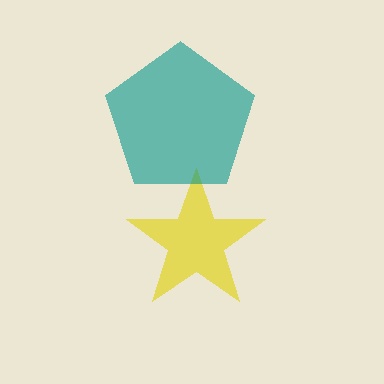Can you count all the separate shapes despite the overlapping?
Yes, there are 2 separate shapes.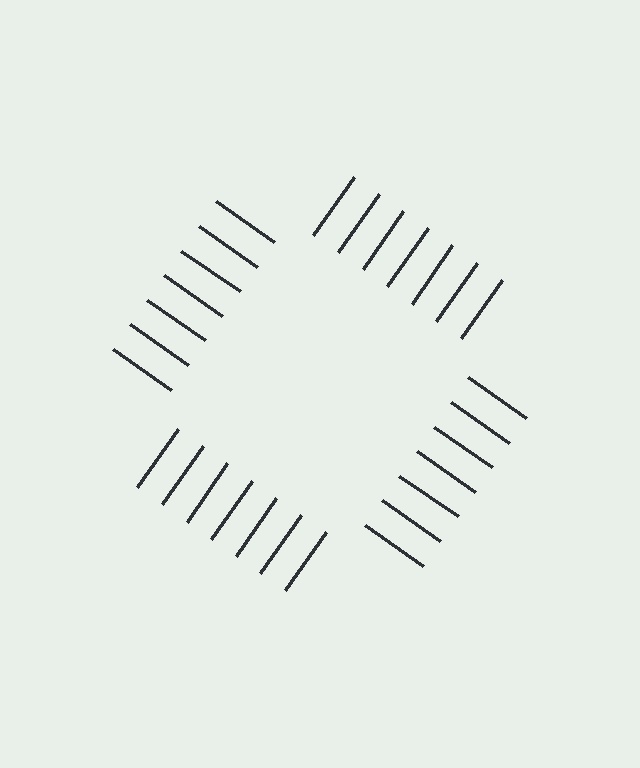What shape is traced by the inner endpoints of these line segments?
An illusory square — the line segments terminate on its edges but no continuous stroke is drawn.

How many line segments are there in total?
28 — 7 along each of the 4 edges.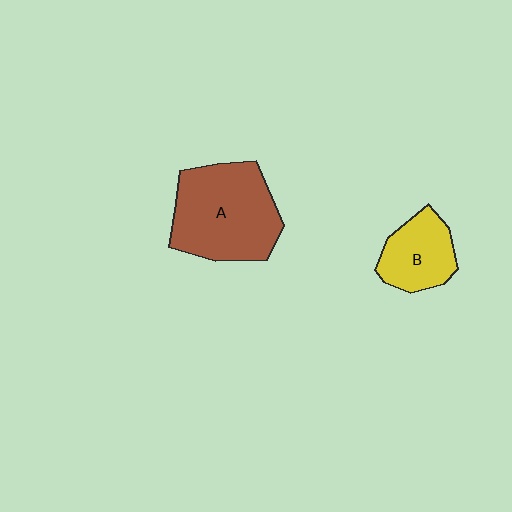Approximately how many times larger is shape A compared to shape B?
Approximately 1.9 times.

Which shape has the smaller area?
Shape B (yellow).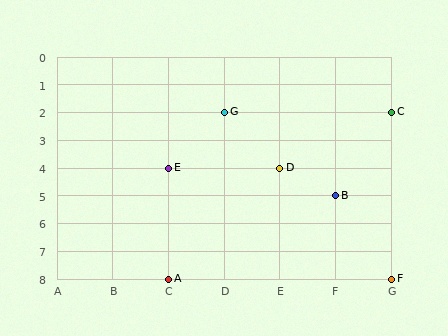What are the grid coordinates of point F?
Point F is at grid coordinates (G, 8).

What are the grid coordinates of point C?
Point C is at grid coordinates (G, 2).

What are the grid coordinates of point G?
Point G is at grid coordinates (D, 2).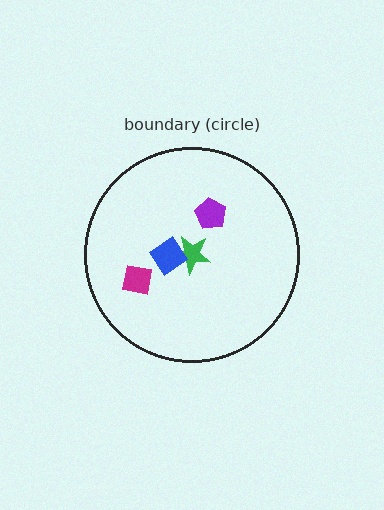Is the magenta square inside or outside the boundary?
Inside.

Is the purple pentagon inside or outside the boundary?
Inside.